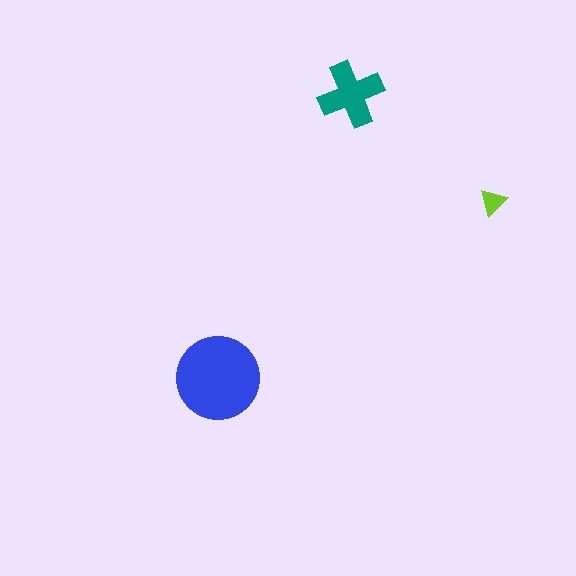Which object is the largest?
The blue circle.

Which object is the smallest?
The lime triangle.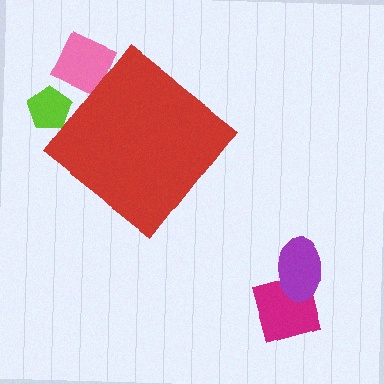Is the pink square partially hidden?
Yes, the pink square is partially hidden behind the red diamond.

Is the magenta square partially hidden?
No, the magenta square is fully visible.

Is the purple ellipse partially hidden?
No, the purple ellipse is fully visible.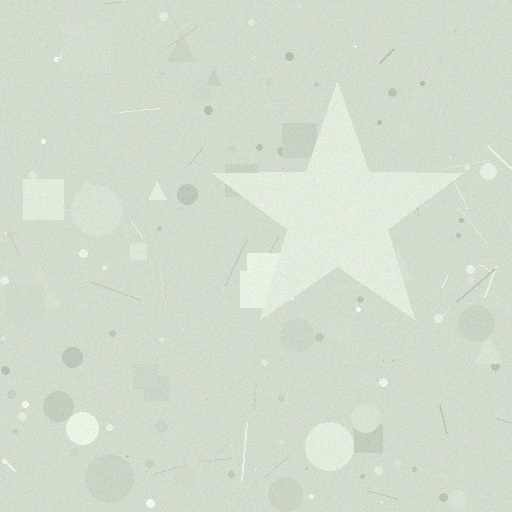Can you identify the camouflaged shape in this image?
The camouflaged shape is a star.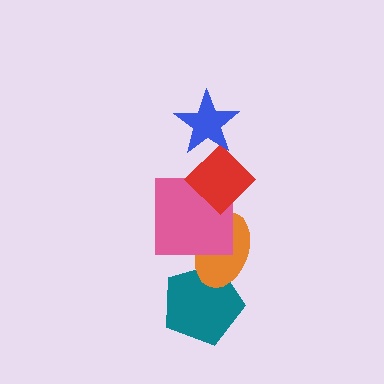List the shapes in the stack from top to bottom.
From top to bottom: the blue star, the red diamond, the pink square, the orange ellipse, the teal pentagon.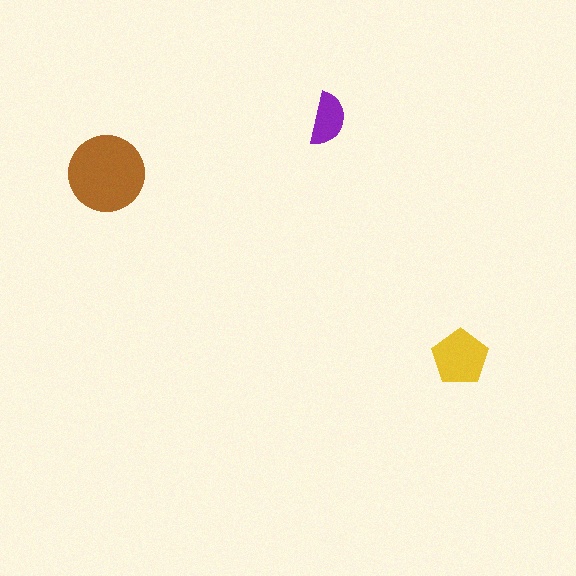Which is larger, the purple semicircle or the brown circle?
The brown circle.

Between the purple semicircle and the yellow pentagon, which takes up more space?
The yellow pentagon.